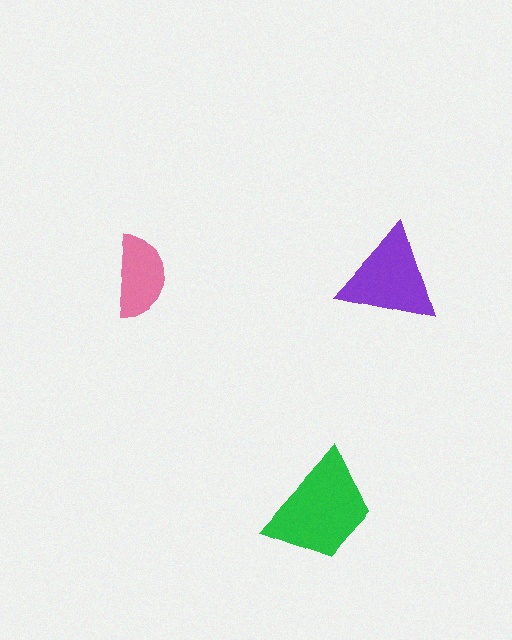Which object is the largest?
The green trapezoid.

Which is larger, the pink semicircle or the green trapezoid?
The green trapezoid.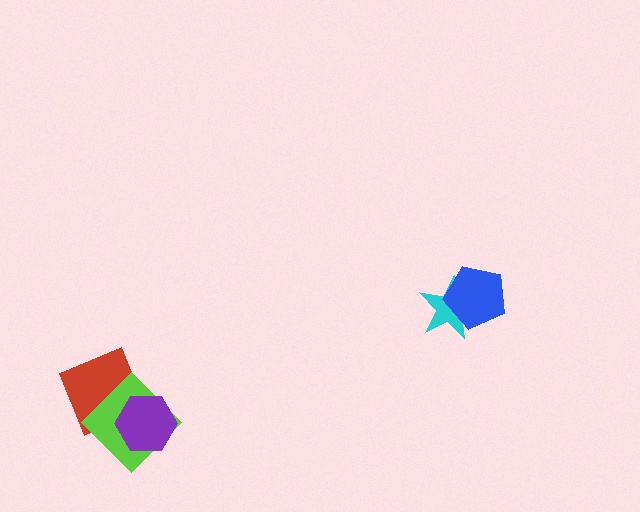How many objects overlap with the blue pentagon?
1 object overlaps with the blue pentagon.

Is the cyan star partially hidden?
Yes, it is partially covered by another shape.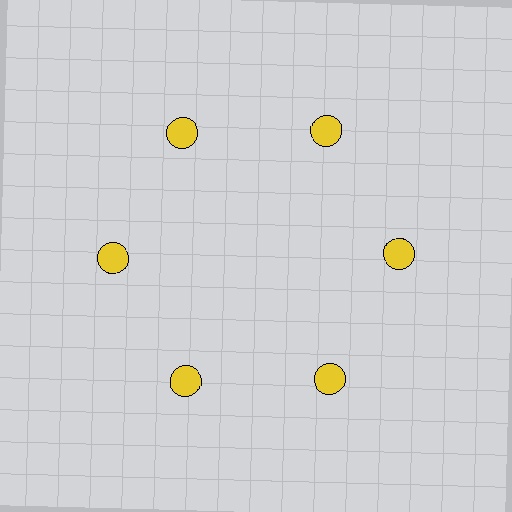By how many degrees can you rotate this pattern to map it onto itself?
The pattern maps onto itself every 60 degrees of rotation.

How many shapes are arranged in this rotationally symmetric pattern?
There are 6 shapes, arranged in 6 groups of 1.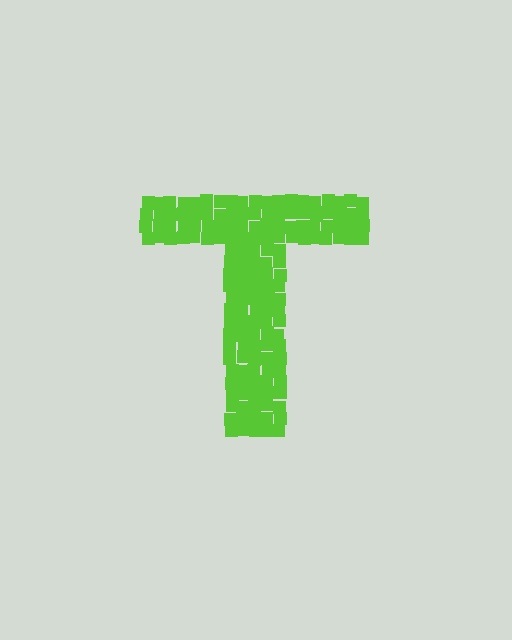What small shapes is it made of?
It is made of small squares.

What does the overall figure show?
The overall figure shows the letter T.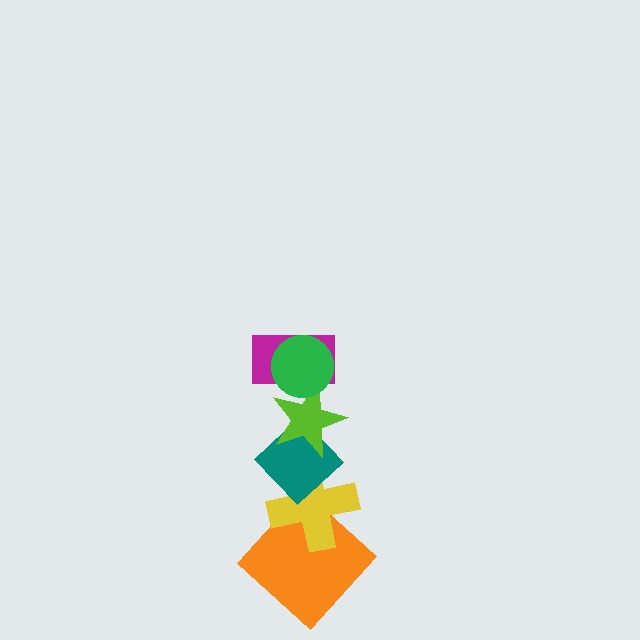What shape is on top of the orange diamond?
The yellow cross is on top of the orange diamond.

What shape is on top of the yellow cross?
The teal diamond is on top of the yellow cross.